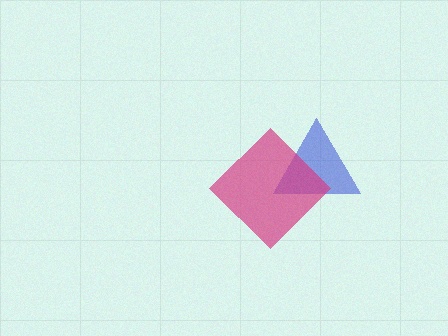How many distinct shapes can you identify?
There are 2 distinct shapes: a blue triangle, a magenta diamond.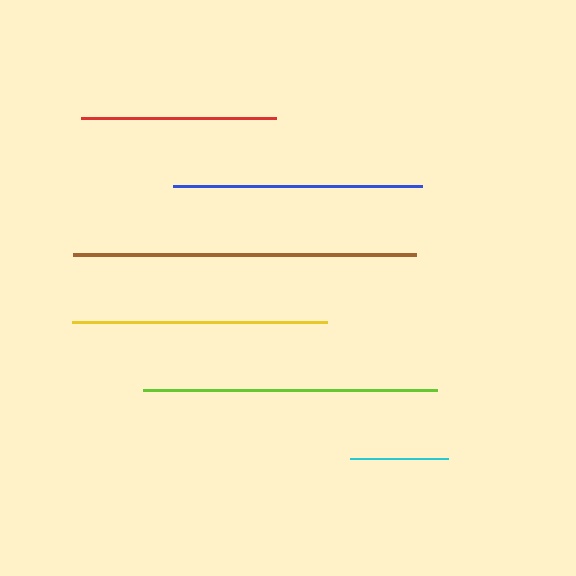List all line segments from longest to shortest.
From longest to shortest: brown, lime, yellow, blue, red, cyan.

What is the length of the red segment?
The red segment is approximately 195 pixels long.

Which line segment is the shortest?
The cyan line is the shortest at approximately 98 pixels.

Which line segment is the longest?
The brown line is the longest at approximately 343 pixels.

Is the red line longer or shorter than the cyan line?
The red line is longer than the cyan line.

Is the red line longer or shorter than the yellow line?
The yellow line is longer than the red line.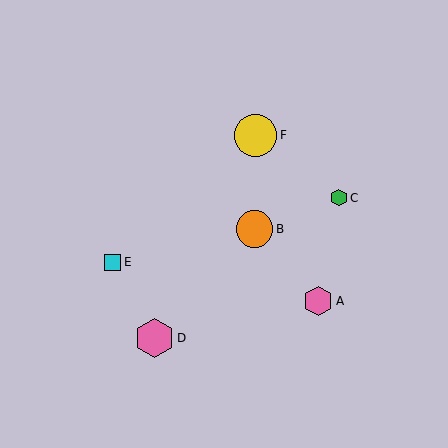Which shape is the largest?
The yellow circle (labeled F) is the largest.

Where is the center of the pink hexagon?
The center of the pink hexagon is at (318, 301).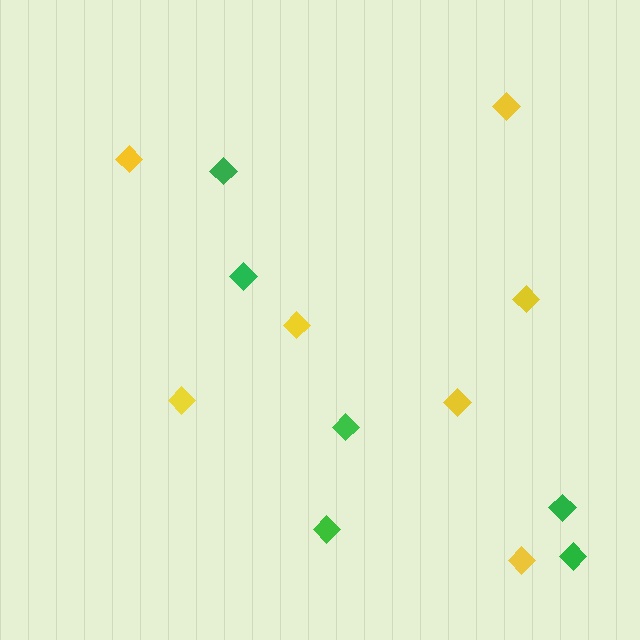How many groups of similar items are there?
There are 2 groups: one group of yellow diamonds (7) and one group of green diamonds (6).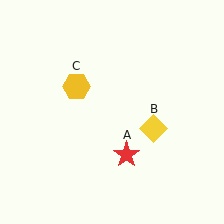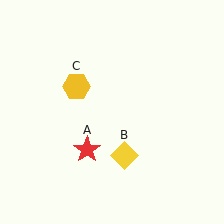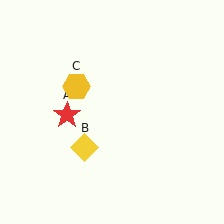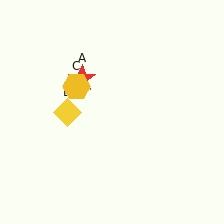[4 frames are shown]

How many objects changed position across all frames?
2 objects changed position: red star (object A), yellow diamond (object B).